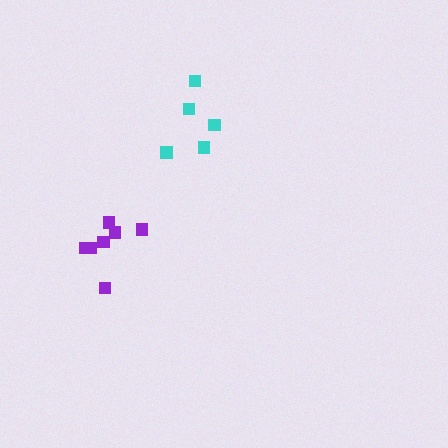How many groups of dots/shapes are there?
There are 2 groups.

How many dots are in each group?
Group 1: 7 dots, Group 2: 5 dots (12 total).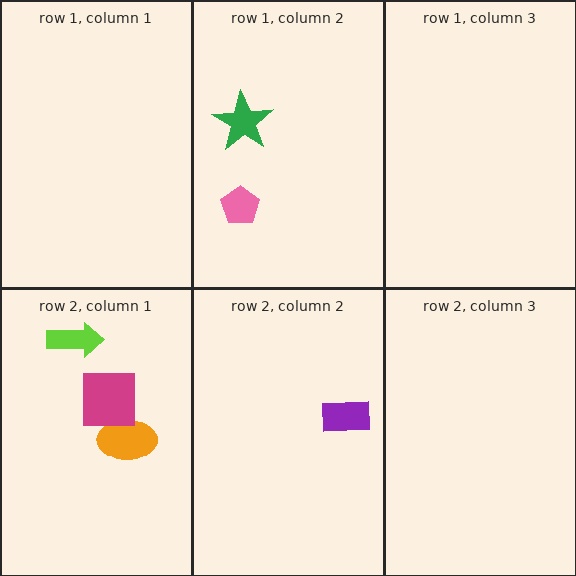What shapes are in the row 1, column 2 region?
The pink pentagon, the green star.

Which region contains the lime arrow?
The row 2, column 1 region.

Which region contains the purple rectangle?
The row 2, column 2 region.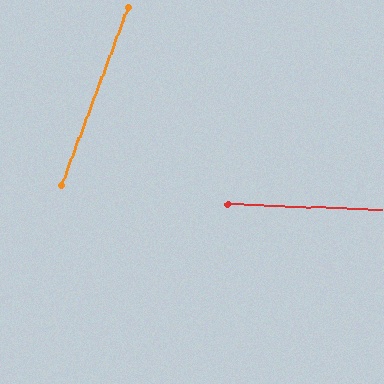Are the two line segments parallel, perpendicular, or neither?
Neither parallel nor perpendicular — they differ by about 71°.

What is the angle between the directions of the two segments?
Approximately 71 degrees.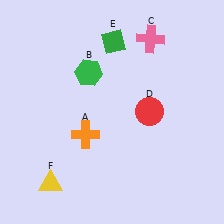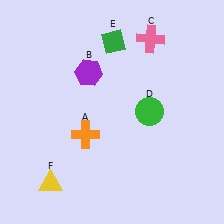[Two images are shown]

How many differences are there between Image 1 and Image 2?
There are 2 differences between the two images.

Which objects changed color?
B changed from green to purple. D changed from red to green.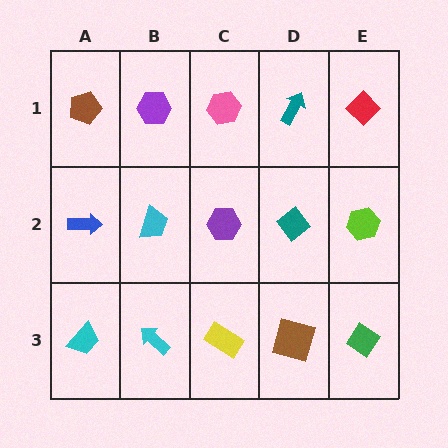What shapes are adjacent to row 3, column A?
A blue arrow (row 2, column A), a cyan arrow (row 3, column B).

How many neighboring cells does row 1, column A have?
2.